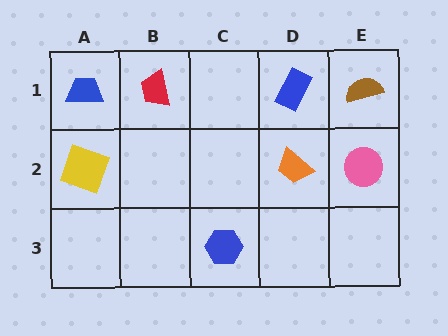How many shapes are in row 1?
4 shapes.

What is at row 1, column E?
A brown semicircle.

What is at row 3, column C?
A blue hexagon.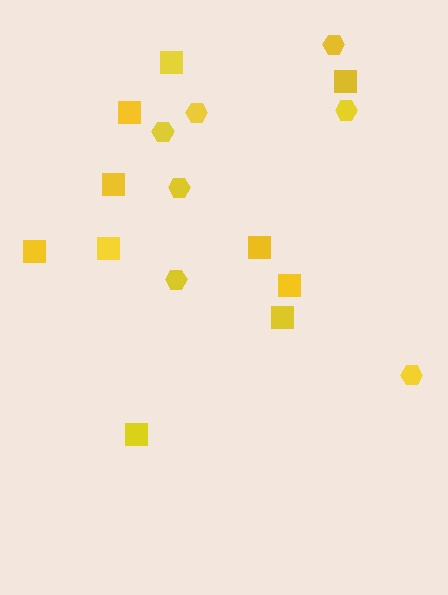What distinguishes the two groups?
There are 2 groups: one group of hexagons (7) and one group of squares (10).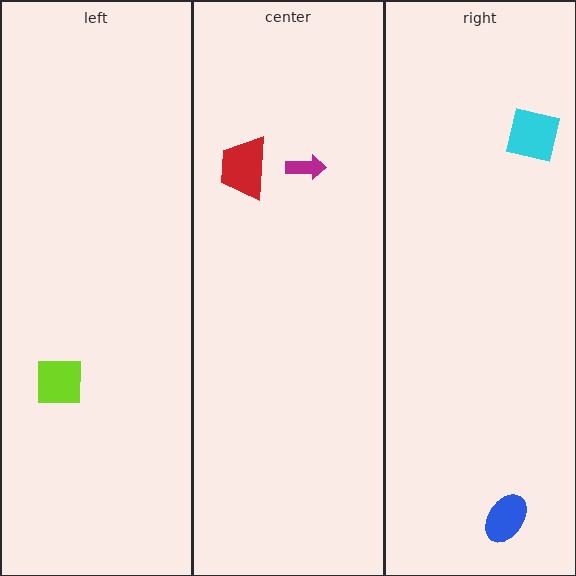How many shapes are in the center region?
2.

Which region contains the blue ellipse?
The right region.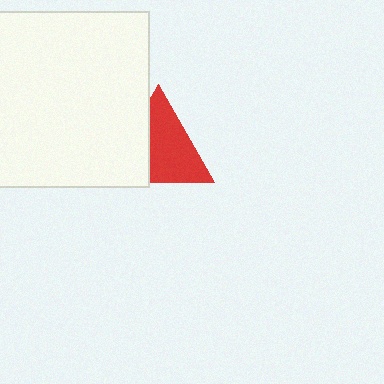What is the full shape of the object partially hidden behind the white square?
The partially hidden object is a red triangle.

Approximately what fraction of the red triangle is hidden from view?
Roughly 36% of the red triangle is hidden behind the white square.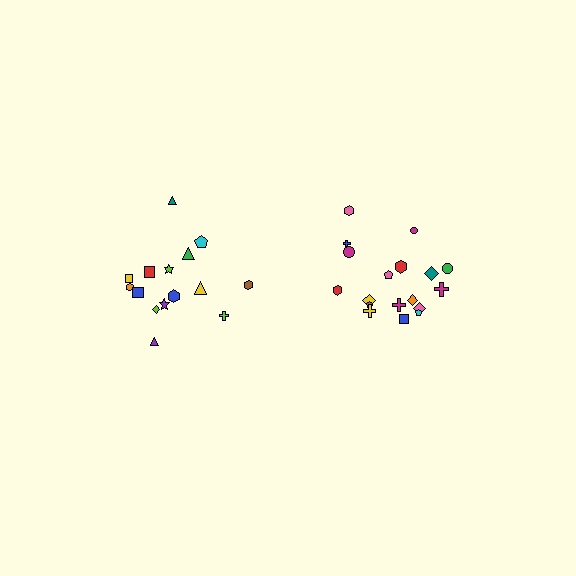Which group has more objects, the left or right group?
The right group.